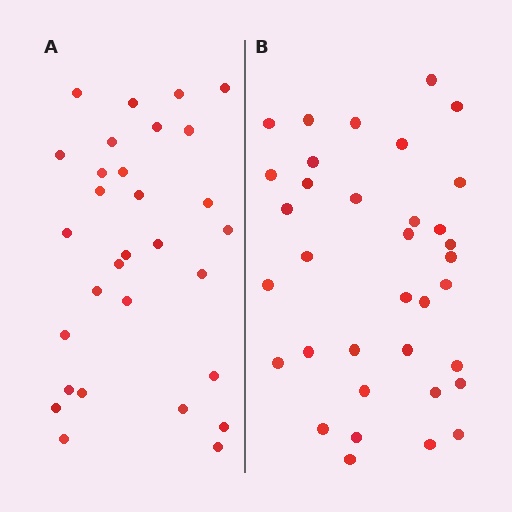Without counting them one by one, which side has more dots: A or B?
Region B (the right region) has more dots.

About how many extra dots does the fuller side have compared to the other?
Region B has about 5 more dots than region A.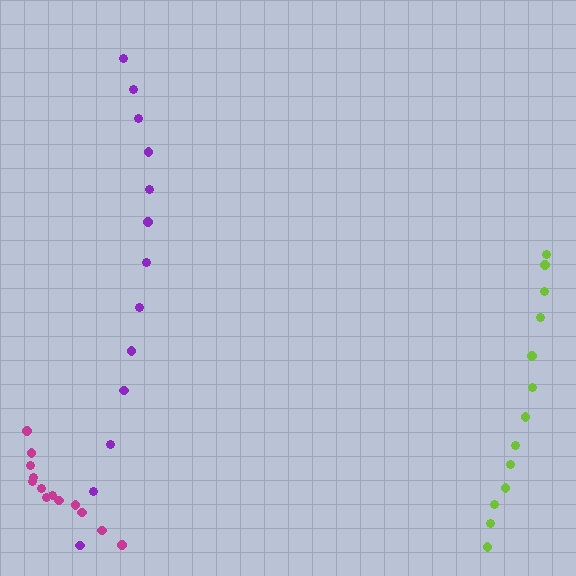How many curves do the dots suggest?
There are 3 distinct paths.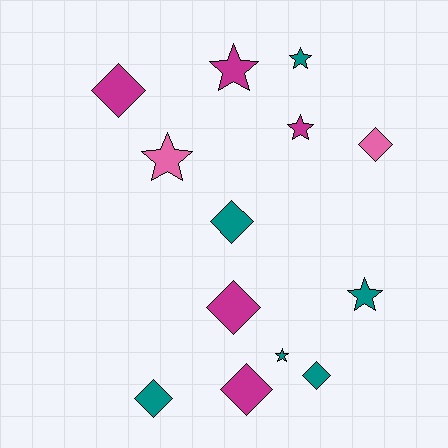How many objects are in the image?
There are 13 objects.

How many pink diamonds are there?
There is 1 pink diamond.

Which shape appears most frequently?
Diamond, with 7 objects.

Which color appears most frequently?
Teal, with 6 objects.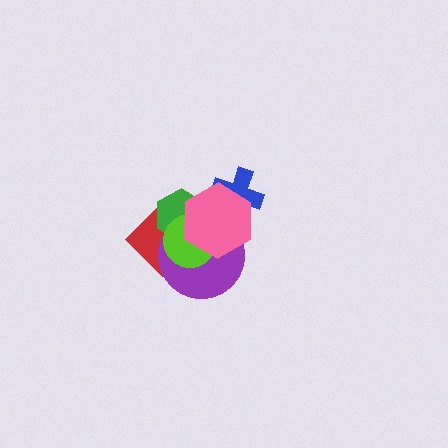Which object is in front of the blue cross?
The pink hexagon is in front of the blue cross.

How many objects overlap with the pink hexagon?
5 objects overlap with the pink hexagon.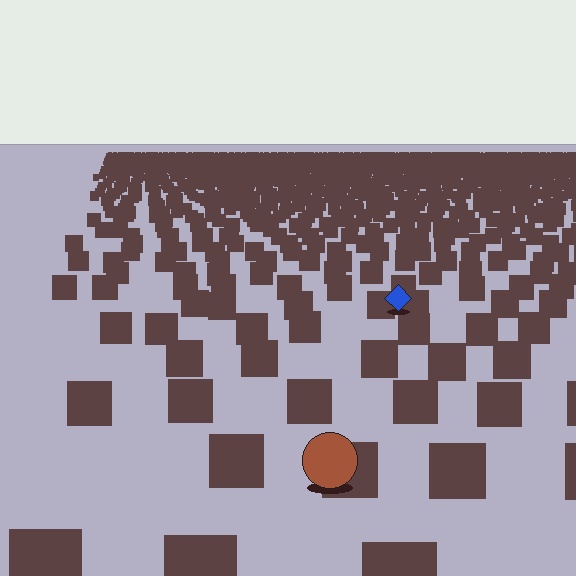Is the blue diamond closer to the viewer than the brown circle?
No. The brown circle is closer — you can tell from the texture gradient: the ground texture is coarser near it.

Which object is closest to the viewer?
The brown circle is closest. The texture marks near it are larger and more spread out.